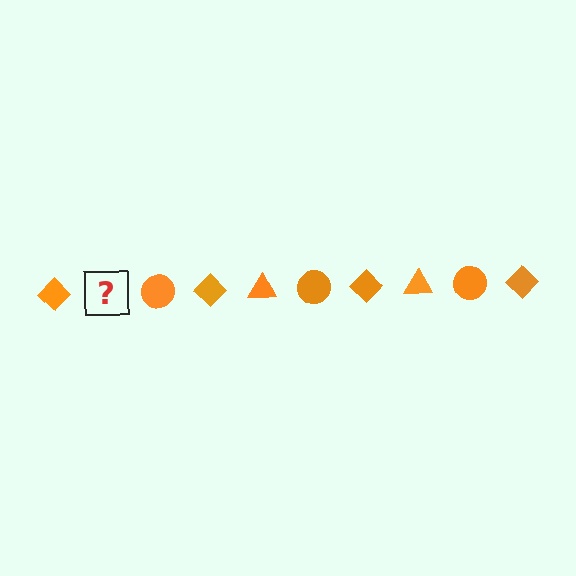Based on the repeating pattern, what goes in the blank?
The blank should be an orange triangle.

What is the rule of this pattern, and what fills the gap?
The rule is that the pattern cycles through diamond, triangle, circle shapes in orange. The gap should be filled with an orange triangle.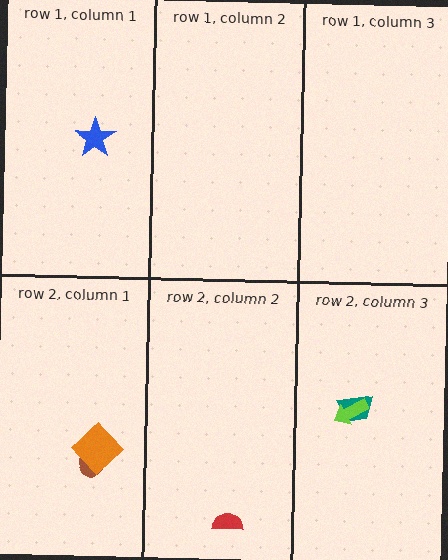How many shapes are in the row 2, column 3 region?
2.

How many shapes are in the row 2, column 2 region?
1.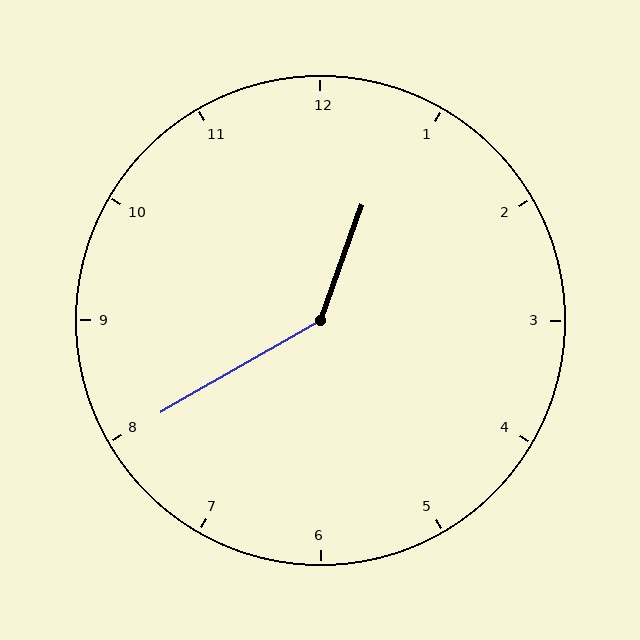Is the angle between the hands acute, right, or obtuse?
It is obtuse.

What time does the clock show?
12:40.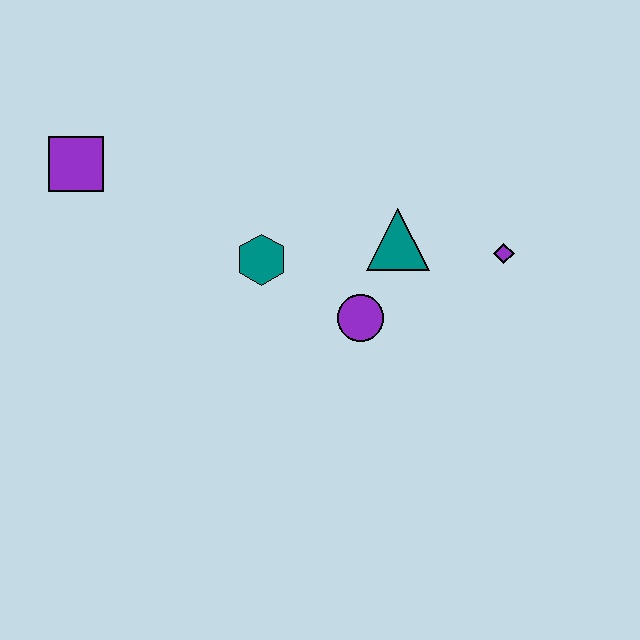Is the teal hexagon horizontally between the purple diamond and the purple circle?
No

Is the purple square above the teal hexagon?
Yes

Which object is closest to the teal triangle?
The purple circle is closest to the teal triangle.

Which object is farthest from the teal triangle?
The purple square is farthest from the teal triangle.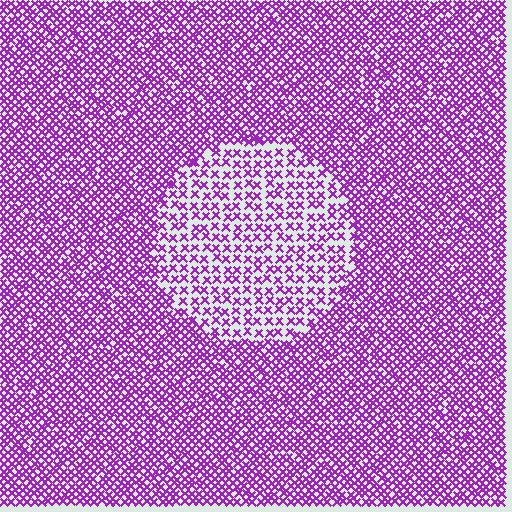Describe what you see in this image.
The image contains small purple elements arranged at two different densities. A circle-shaped region is visible where the elements are less densely packed than the surrounding area.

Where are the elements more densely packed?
The elements are more densely packed outside the circle boundary.